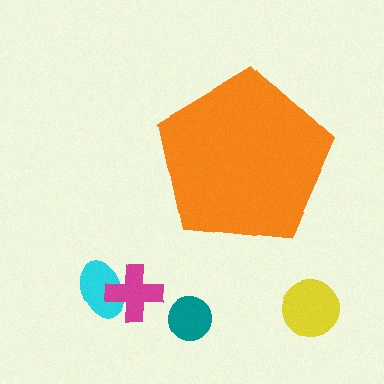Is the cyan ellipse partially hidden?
No, the cyan ellipse is fully visible.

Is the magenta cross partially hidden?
No, the magenta cross is fully visible.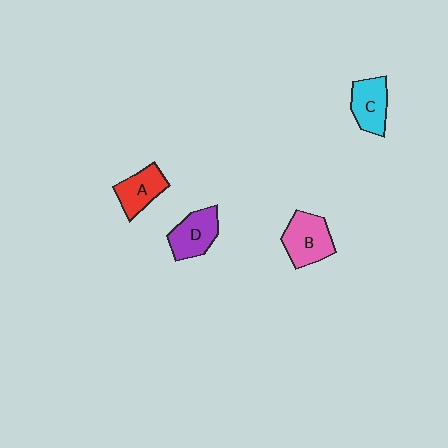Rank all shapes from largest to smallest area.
From largest to smallest: B (pink), D (purple), C (cyan), A (red).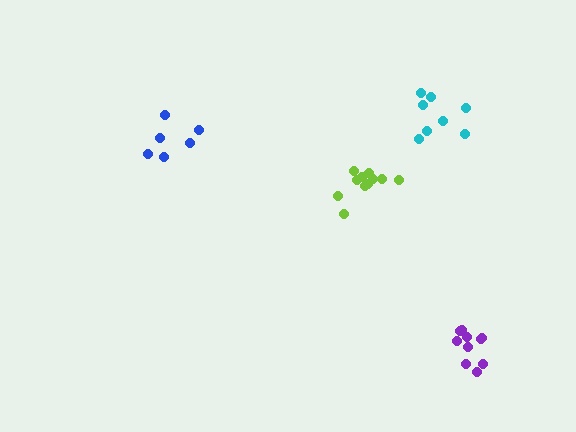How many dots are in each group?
Group 1: 6 dots, Group 2: 8 dots, Group 3: 11 dots, Group 4: 10 dots (35 total).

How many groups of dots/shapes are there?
There are 4 groups.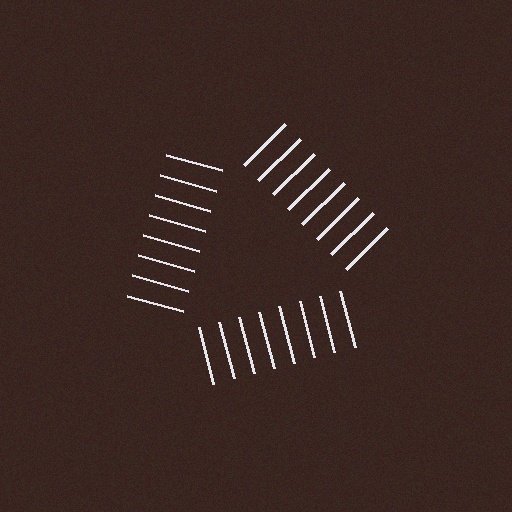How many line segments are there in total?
24 — 8 along each of the 3 edges.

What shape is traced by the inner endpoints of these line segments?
An illusory triangle — the line segments terminate on its edges but no continuous stroke is drawn.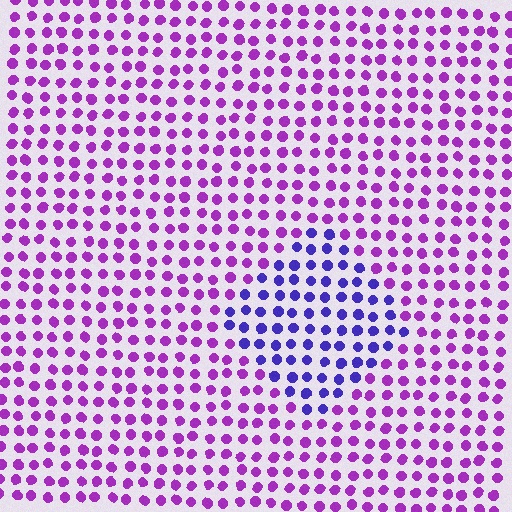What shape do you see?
I see a diamond.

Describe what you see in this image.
The image is filled with small purple elements in a uniform arrangement. A diamond-shaped region is visible where the elements are tinted to a slightly different hue, forming a subtle color boundary.